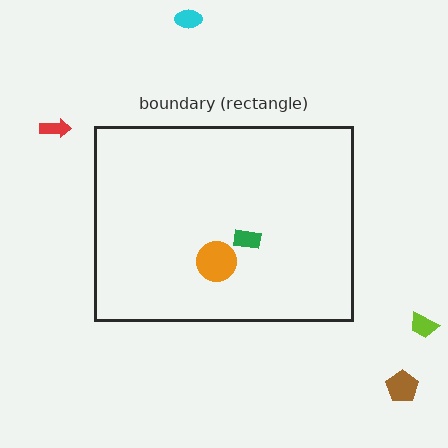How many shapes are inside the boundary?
2 inside, 4 outside.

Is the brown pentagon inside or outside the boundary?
Outside.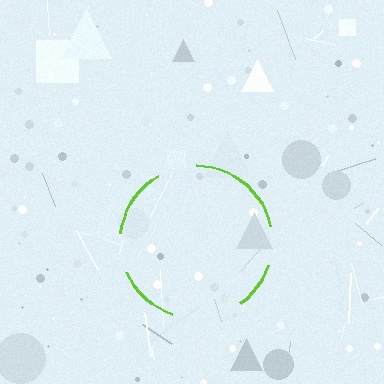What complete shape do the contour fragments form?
The contour fragments form a circle.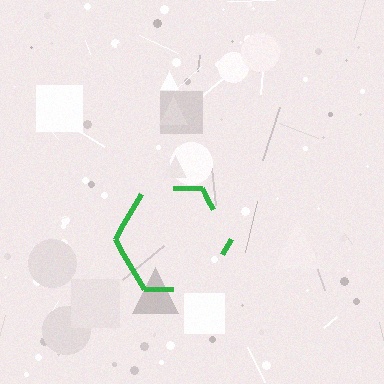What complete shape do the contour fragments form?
The contour fragments form a hexagon.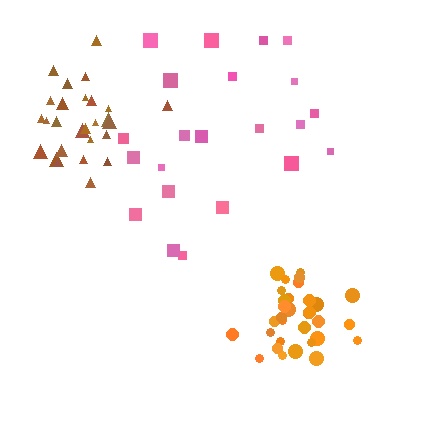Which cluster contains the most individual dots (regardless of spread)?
Orange (32).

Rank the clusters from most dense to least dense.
orange, brown, pink.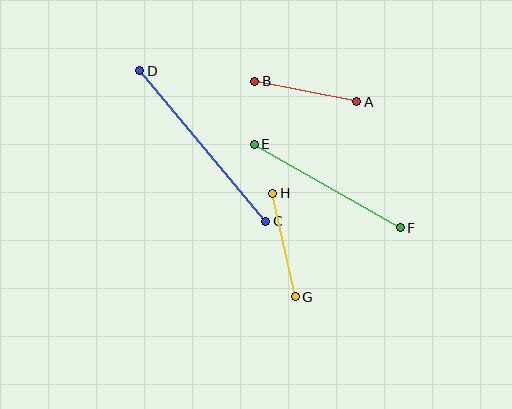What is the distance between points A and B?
The distance is approximately 104 pixels.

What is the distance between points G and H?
The distance is approximately 106 pixels.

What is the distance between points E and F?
The distance is approximately 168 pixels.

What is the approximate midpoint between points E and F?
The midpoint is at approximately (327, 186) pixels.